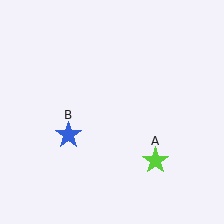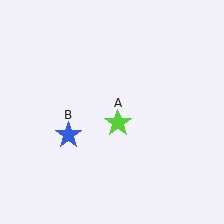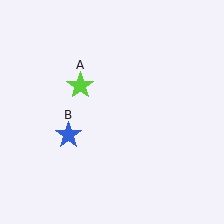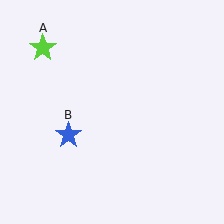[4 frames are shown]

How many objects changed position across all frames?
1 object changed position: lime star (object A).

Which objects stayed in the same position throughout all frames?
Blue star (object B) remained stationary.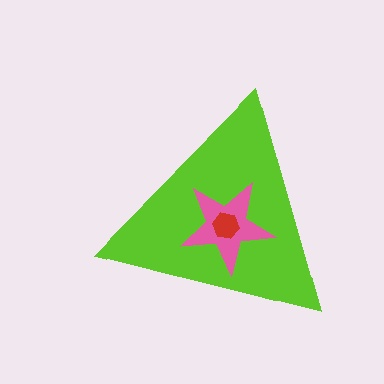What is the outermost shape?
The lime triangle.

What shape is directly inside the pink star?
The red hexagon.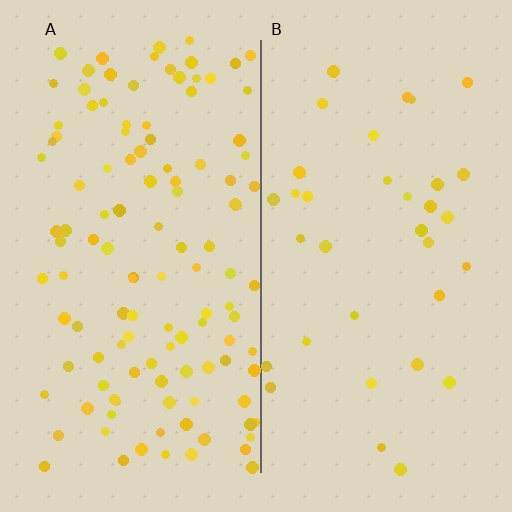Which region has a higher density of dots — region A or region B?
A (the left).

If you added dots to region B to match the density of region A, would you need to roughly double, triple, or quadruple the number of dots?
Approximately triple.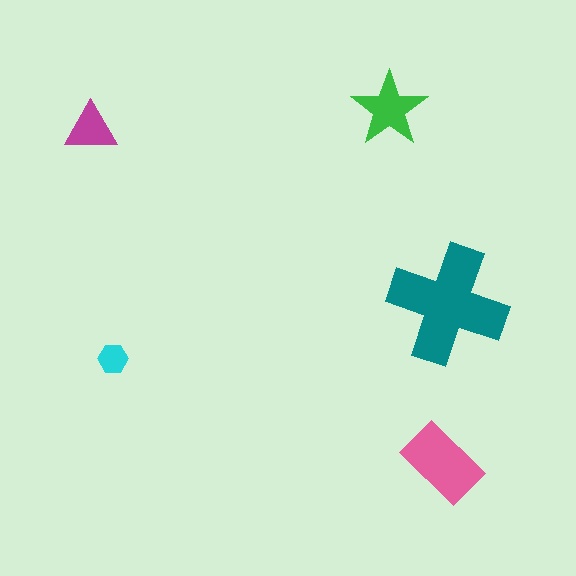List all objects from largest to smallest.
The teal cross, the pink rectangle, the green star, the magenta triangle, the cyan hexagon.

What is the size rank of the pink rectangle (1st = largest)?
2nd.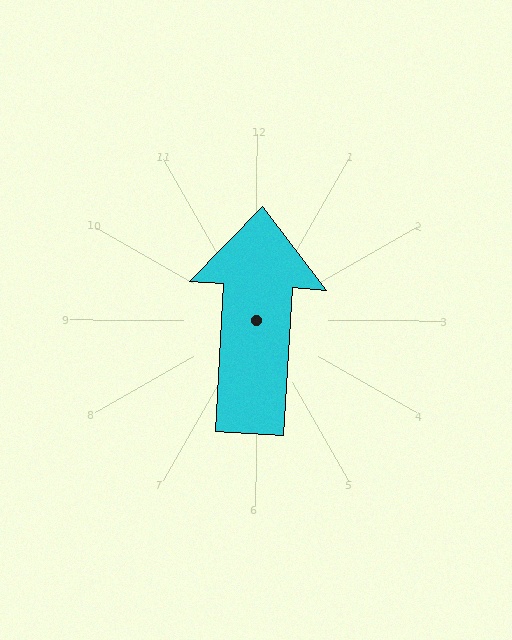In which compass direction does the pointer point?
North.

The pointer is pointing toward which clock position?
Roughly 12 o'clock.